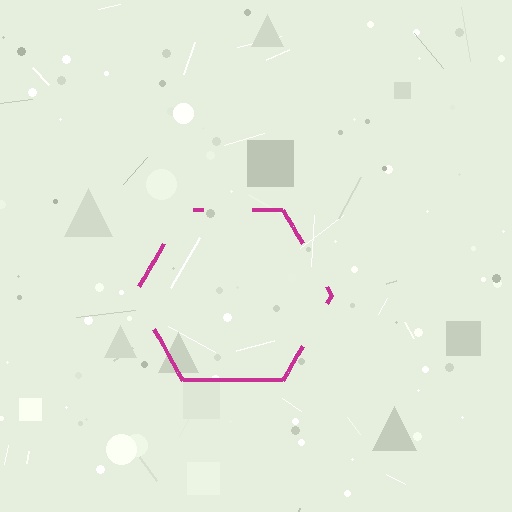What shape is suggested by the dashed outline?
The dashed outline suggests a hexagon.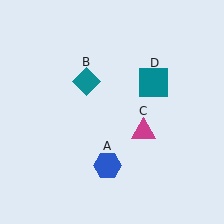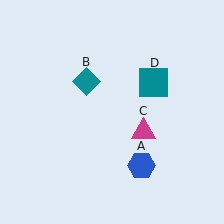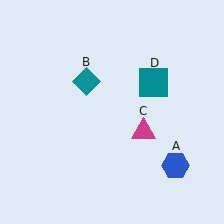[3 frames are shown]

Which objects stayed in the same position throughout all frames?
Teal diamond (object B) and magenta triangle (object C) and teal square (object D) remained stationary.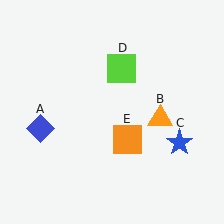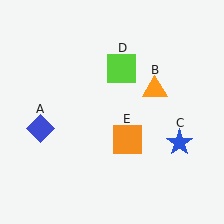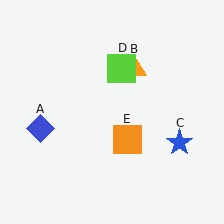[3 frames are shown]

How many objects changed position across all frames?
1 object changed position: orange triangle (object B).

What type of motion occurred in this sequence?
The orange triangle (object B) rotated counterclockwise around the center of the scene.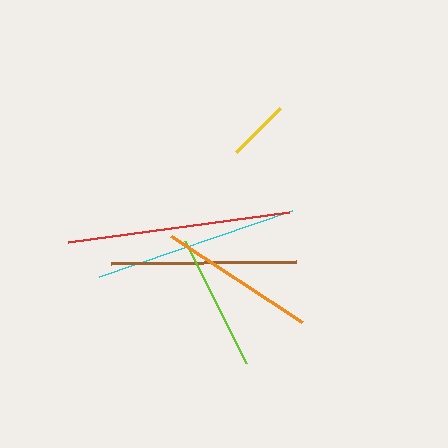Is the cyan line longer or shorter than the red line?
The red line is longer than the cyan line.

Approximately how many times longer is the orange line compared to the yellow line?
The orange line is approximately 2.5 times the length of the yellow line.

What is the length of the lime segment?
The lime segment is approximately 136 pixels long.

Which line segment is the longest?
The red line is the longest at approximately 223 pixels.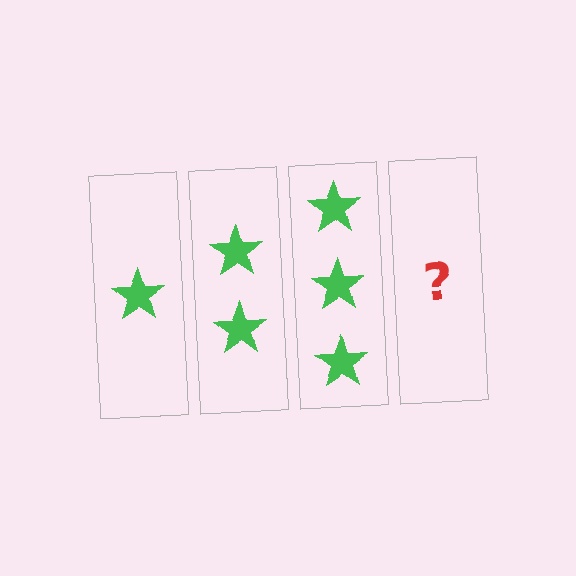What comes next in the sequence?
The next element should be 4 stars.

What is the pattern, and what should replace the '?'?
The pattern is that each step adds one more star. The '?' should be 4 stars.